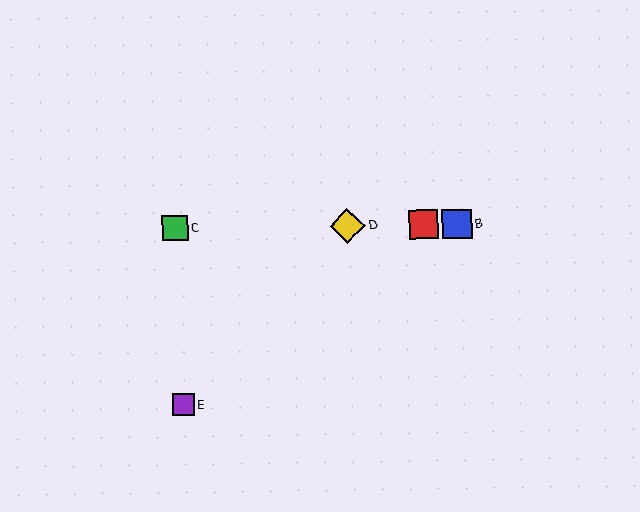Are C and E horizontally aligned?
No, C is at y≈228 and E is at y≈405.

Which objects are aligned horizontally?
Objects A, B, C, D are aligned horizontally.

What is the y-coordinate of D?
Object D is at y≈226.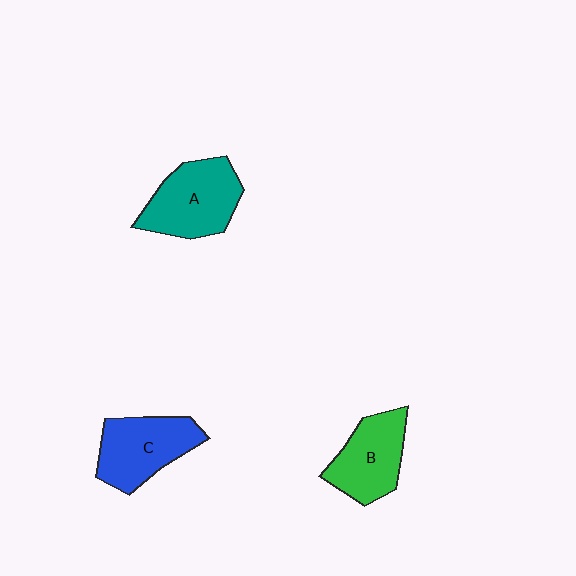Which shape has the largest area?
Shape A (teal).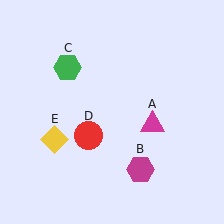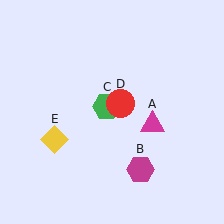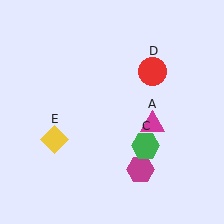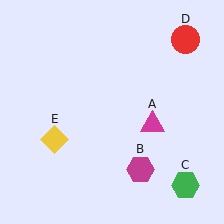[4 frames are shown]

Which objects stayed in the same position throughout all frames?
Magenta triangle (object A) and magenta hexagon (object B) and yellow diamond (object E) remained stationary.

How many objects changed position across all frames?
2 objects changed position: green hexagon (object C), red circle (object D).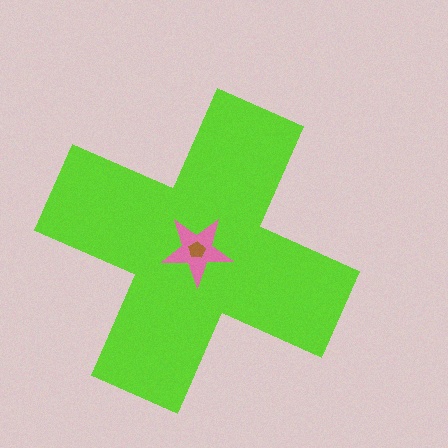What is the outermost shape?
The lime cross.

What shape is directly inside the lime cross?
The pink star.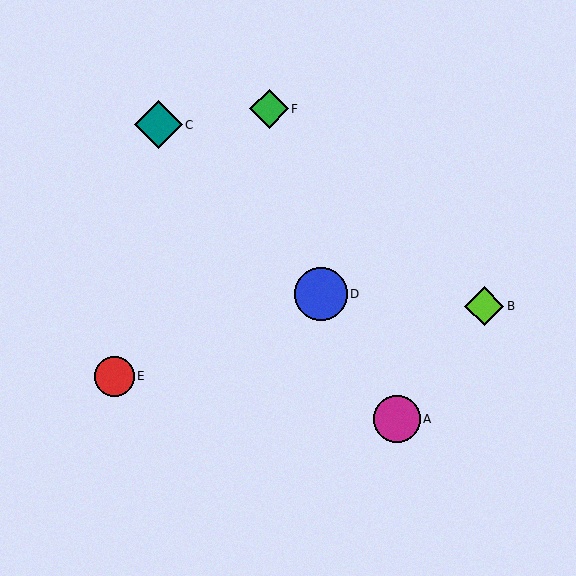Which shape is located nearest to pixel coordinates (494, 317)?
The lime diamond (labeled B) at (484, 306) is nearest to that location.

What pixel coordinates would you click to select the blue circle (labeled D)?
Click at (321, 294) to select the blue circle D.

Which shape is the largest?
The blue circle (labeled D) is the largest.